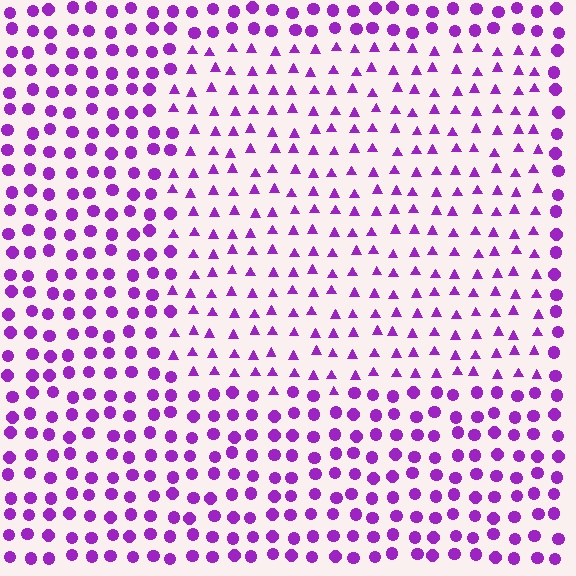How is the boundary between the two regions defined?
The boundary is defined by a change in element shape: triangles inside vs. circles outside. All elements share the same color and spacing.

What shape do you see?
I see a rectangle.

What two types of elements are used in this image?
The image uses triangles inside the rectangle region and circles outside it.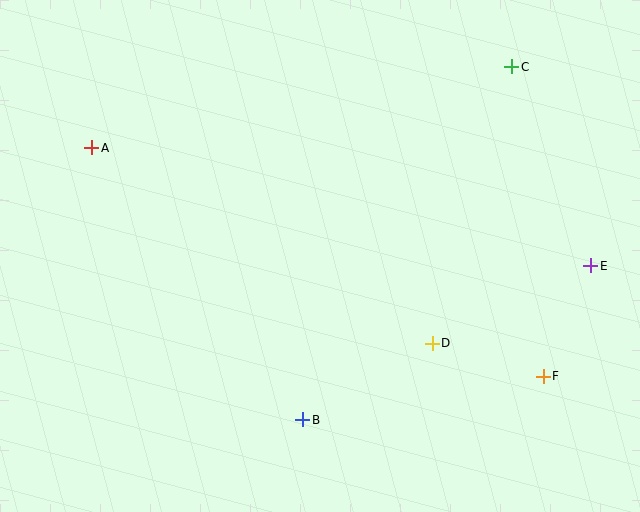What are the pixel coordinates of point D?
Point D is at (432, 343).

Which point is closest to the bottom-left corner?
Point B is closest to the bottom-left corner.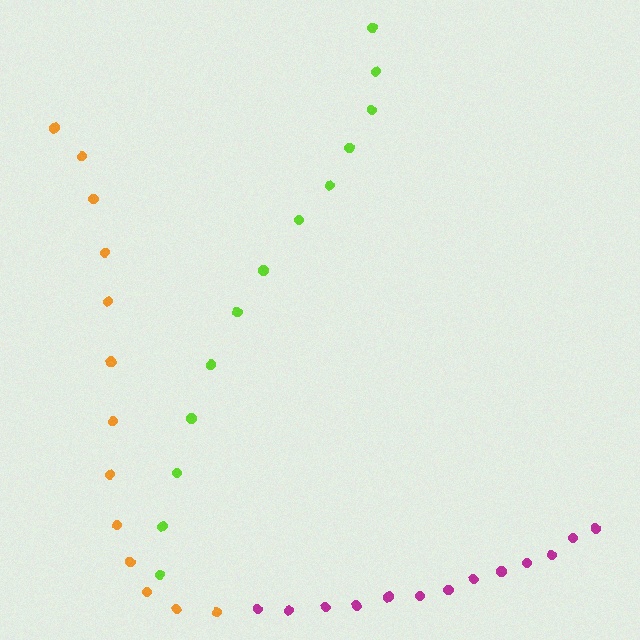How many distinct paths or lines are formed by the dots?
There are 3 distinct paths.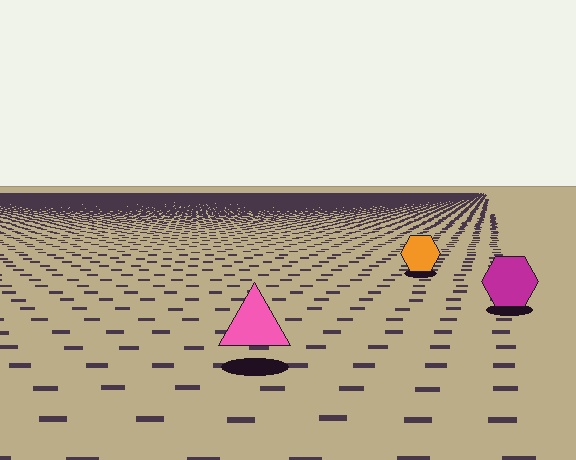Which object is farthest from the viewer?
The orange hexagon is farthest from the viewer. It appears smaller and the ground texture around it is denser.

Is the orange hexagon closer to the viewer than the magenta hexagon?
No. The magenta hexagon is closer — you can tell from the texture gradient: the ground texture is coarser near it.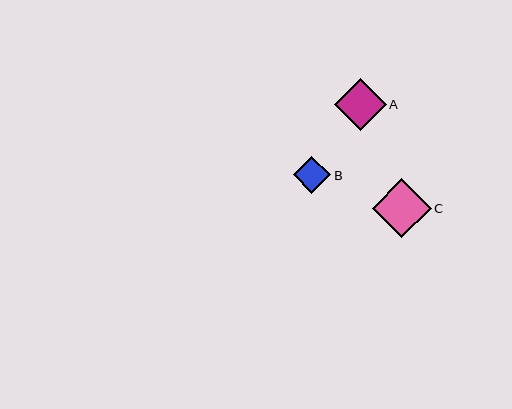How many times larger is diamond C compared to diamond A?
Diamond C is approximately 1.1 times the size of diamond A.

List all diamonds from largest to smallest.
From largest to smallest: C, A, B.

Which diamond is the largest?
Diamond C is the largest with a size of approximately 59 pixels.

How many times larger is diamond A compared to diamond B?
Diamond A is approximately 1.4 times the size of diamond B.